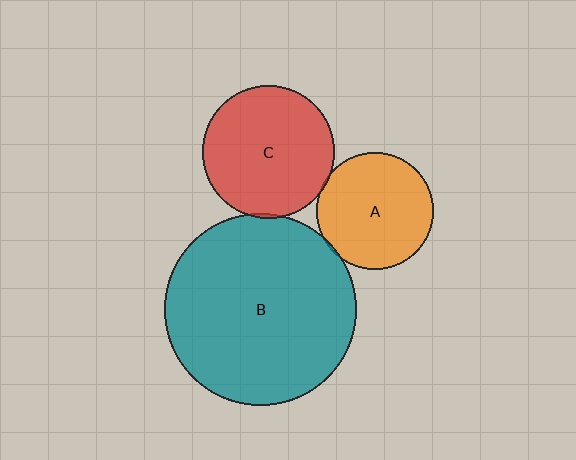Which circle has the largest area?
Circle B (teal).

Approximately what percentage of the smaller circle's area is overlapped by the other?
Approximately 5%.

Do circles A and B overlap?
Yes.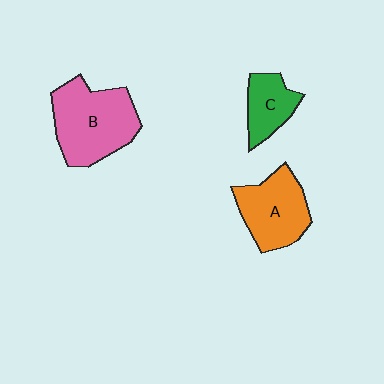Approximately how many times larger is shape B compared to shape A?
Approximately 1.3 times.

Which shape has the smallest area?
Shape C (green).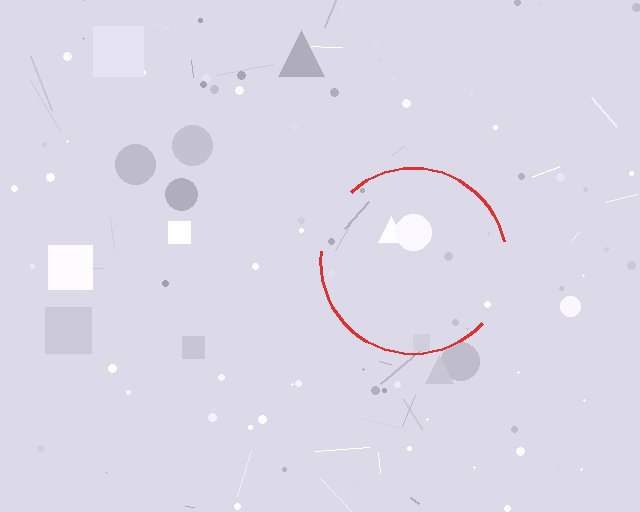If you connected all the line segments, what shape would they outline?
They would outline a circle.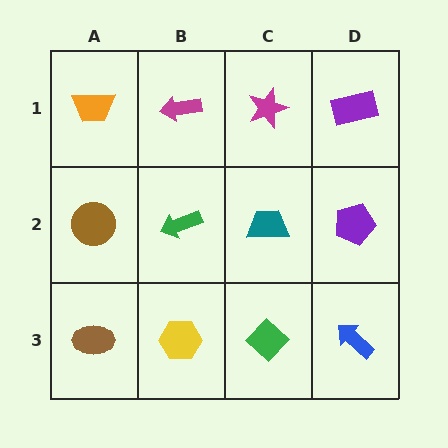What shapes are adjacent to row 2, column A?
An orange trapezoid (row 1, column A), a brown ellipse (row 3, column A), a green arrow (row 2, column B).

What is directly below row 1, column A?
A brown circle.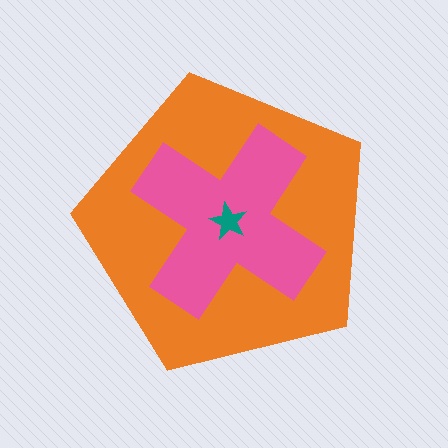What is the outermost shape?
The orange pentagon.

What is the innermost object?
The teal star.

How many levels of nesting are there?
3.